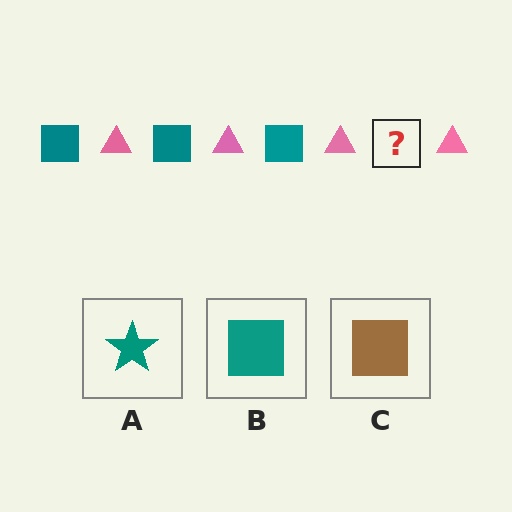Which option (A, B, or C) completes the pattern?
B.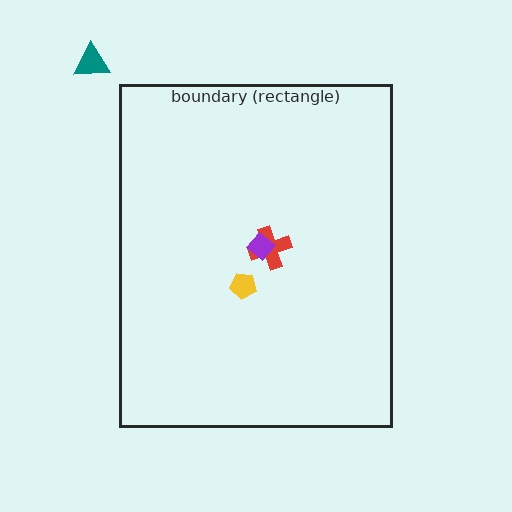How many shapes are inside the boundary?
3 inside, 1 outside.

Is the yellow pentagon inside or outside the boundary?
Inside.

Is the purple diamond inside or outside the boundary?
Inside.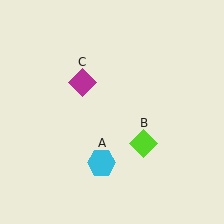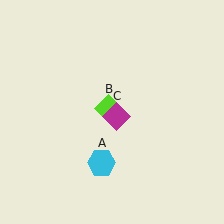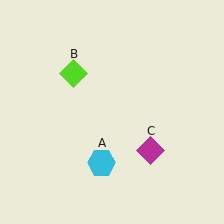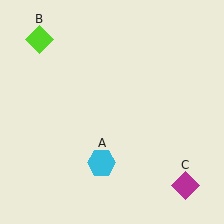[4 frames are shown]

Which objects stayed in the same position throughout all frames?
Cyan hexagon (object A) remained stationary.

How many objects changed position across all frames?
2 objects changed position: lime diamond (object B), magenta diamond (object C).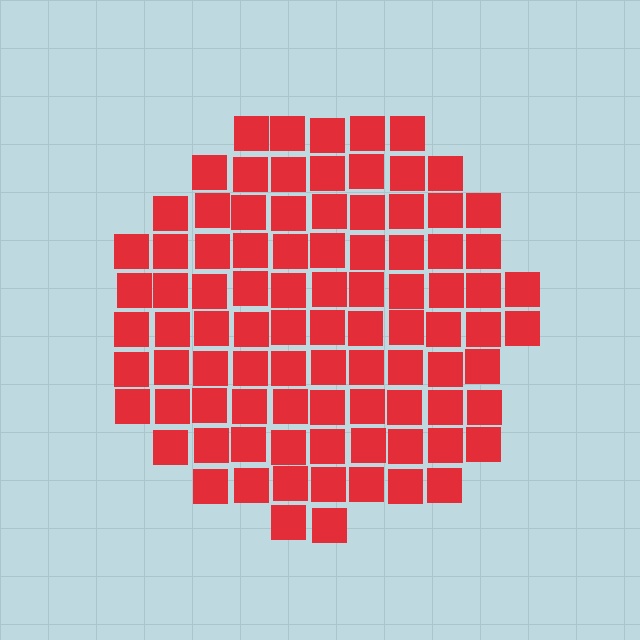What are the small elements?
The small elements are squares.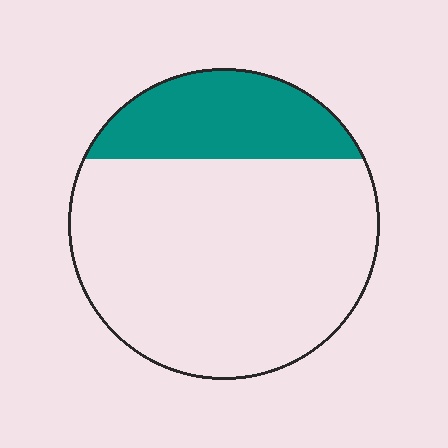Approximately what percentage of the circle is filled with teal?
Approximately 25%.